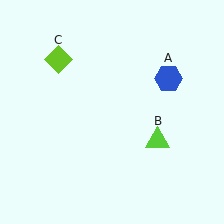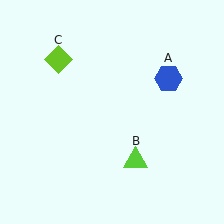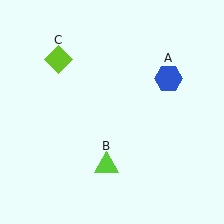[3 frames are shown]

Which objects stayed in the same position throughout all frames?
Blue hexagon (object A) and lime diamond (object C) remained stationary.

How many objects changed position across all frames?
1 object changed position: lime triangle (object B).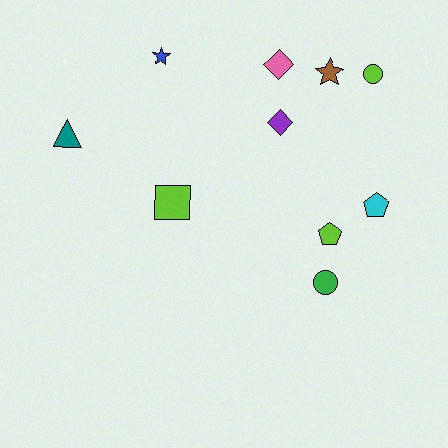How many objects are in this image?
There are 10 objects.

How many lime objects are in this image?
There are 3 lime objects.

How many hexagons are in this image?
There are no hexagons.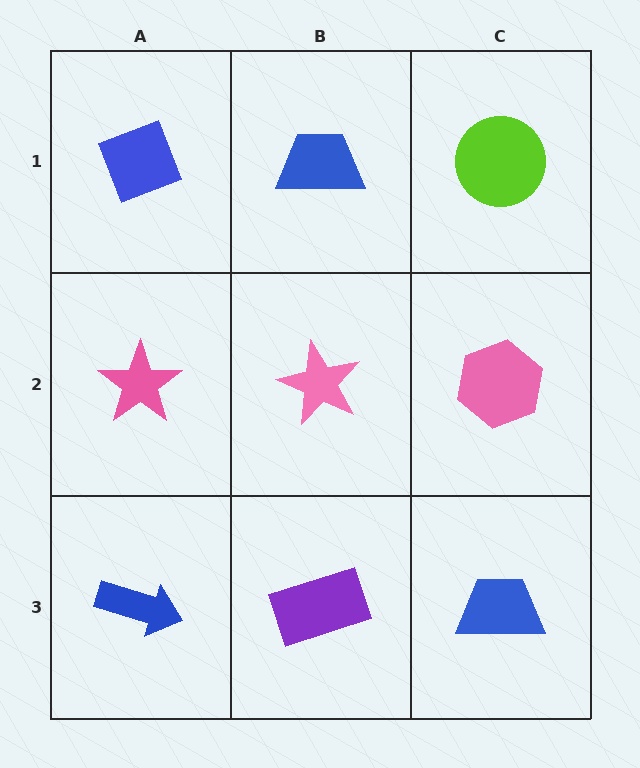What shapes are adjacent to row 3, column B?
A pink star (row 2, column B), a blue arrow (row 3, column A), a blue trapezoid (row 3, column C).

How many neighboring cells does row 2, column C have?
3.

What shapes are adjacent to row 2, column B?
A blue trapezoid (row 1, column B), a purple rectangle (row 3, column B), a pink star (row 2, column A), a pink hexagon (row 2, column C).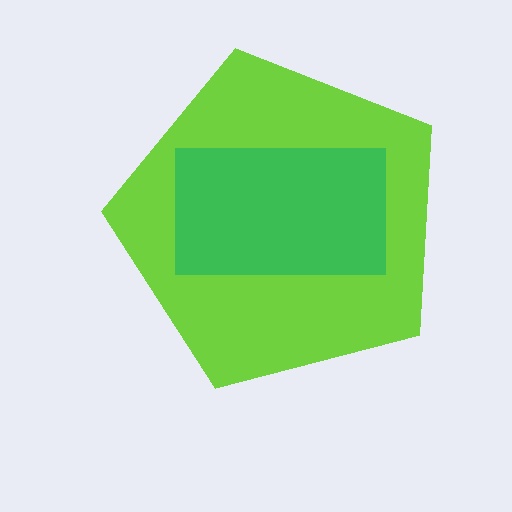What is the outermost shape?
The lime pentagon.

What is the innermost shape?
The green rectangle.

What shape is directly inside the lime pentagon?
The green rectangle.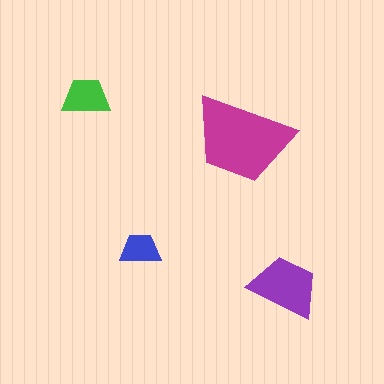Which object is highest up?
The green trapezoid is topmost.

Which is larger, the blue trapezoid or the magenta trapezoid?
The magenta one.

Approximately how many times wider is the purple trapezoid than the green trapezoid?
About 1.5 times wider.